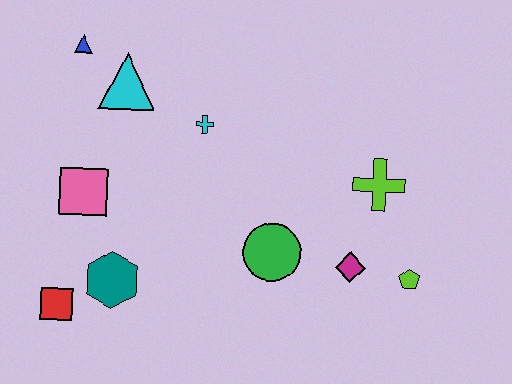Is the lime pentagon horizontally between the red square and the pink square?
No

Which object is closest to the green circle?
The magenta diamond is closest to the green circle.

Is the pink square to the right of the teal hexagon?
No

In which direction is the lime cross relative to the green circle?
The lime cross is to the right of the green circle.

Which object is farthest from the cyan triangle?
The lime pentagon is farthest from the cyan triangle.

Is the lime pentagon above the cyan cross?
No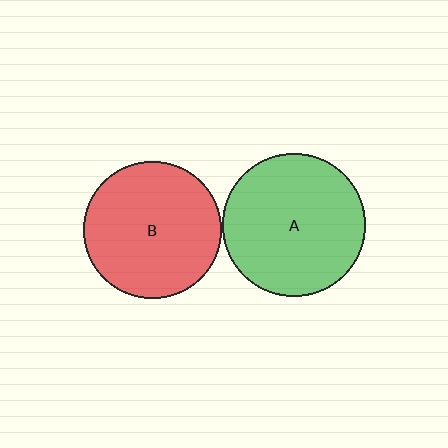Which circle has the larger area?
Circle A (green).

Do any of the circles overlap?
No, none of the circles overlap.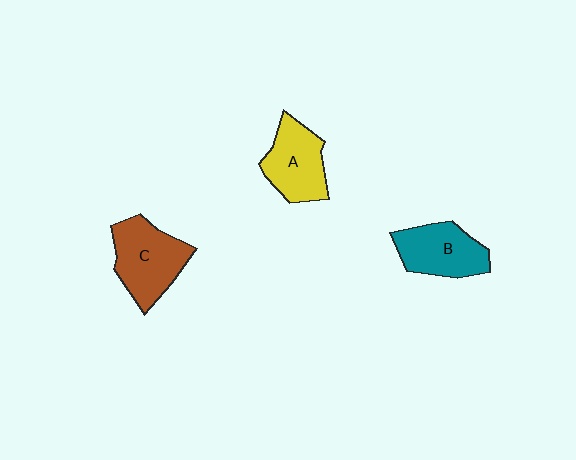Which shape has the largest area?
Shape C (brown).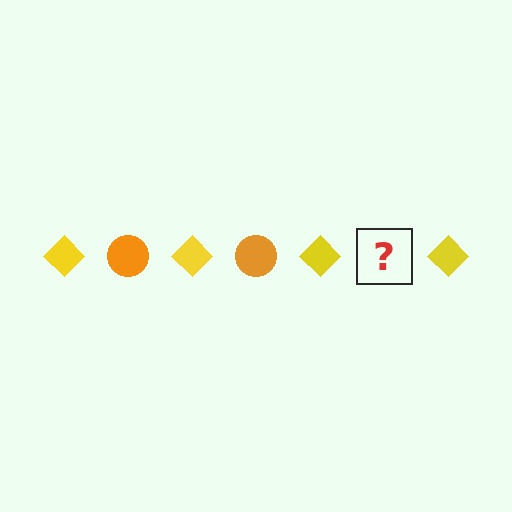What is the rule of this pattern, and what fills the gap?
The rule is that the pattern alternates between yellow diamond and orange circle. The gap should be filled with an orange circle.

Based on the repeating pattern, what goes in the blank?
The blank should be an orange circle.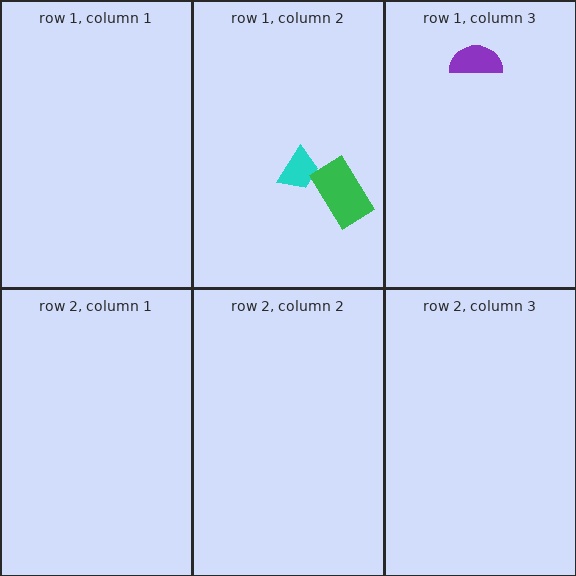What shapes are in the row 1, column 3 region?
The purple semicircle.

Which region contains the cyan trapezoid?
The row 1, column 2 region.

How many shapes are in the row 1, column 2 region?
2.